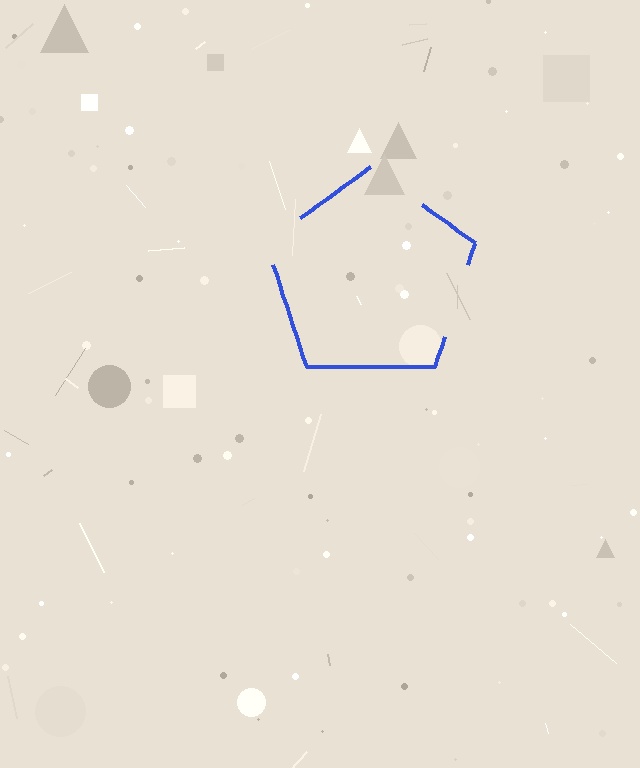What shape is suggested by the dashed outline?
The dashed outline suggests a pentagon.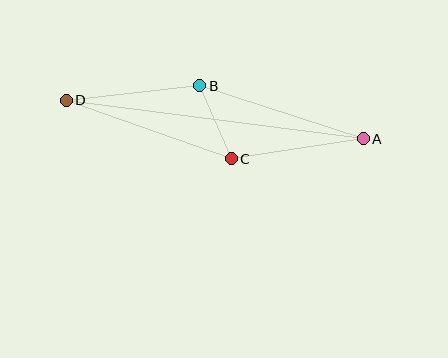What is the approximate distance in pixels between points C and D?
The distance between C and D is approximately 175 pixels.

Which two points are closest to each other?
Points B and C are closest to each other.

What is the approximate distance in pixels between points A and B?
The distance between A and B is approximately 172 pixels.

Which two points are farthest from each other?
Points A and D are farthest from each other.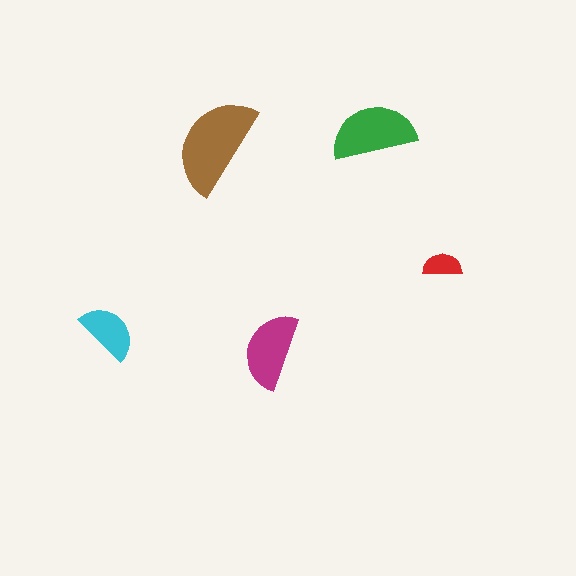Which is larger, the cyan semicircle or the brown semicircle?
The brown one.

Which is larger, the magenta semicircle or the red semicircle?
The magenta one.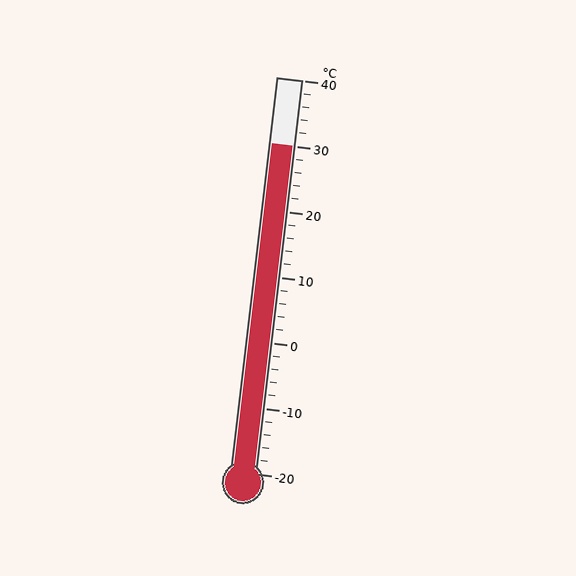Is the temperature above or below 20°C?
The temperature is above 20°C.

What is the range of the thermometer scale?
The thermometer scale ranges from -20°C to 40°C.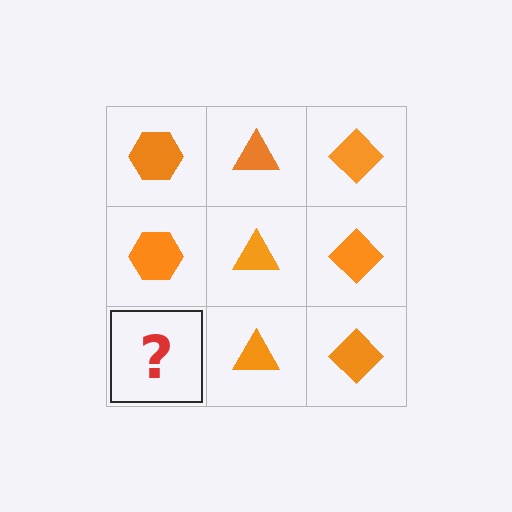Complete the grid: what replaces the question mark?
The question mark should be replaced with an orange hexagon.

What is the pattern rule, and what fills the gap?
The rule is that each column has a consistent shape. The gap should be filled with an orange hexagon.